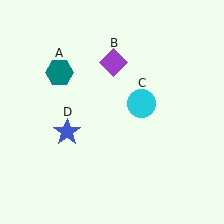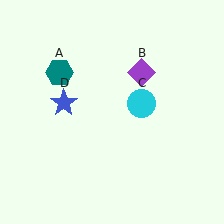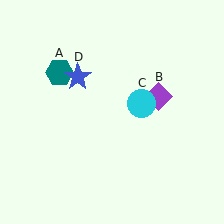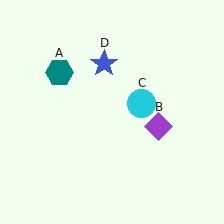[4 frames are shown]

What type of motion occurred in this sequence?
The purple diamond (object B), blue star (object D) rotated clockwise around the center of the scene.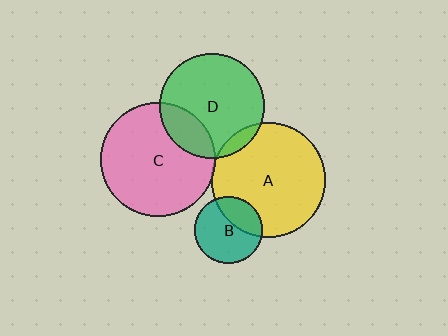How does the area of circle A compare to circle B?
Approximately 2.9 times.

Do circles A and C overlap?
Yes.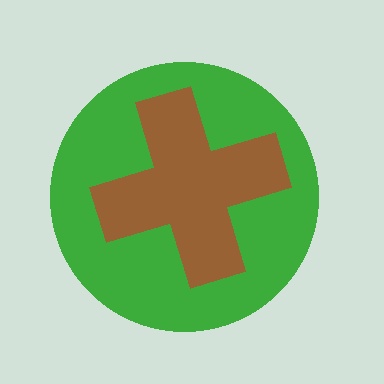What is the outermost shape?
The green circle.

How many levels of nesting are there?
2.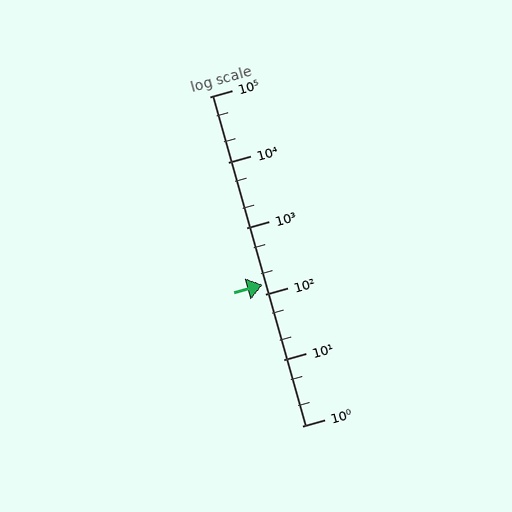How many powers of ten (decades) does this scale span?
The scale spans 5 decades, from 1 to 100000.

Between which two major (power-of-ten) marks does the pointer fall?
The pointer is between 100 and 1000.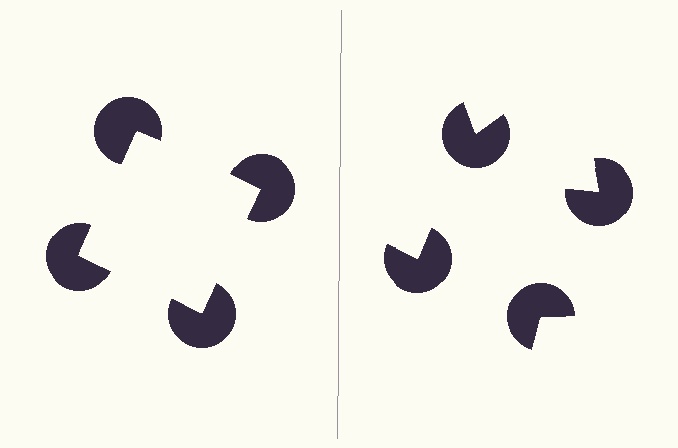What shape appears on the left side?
An illusory square.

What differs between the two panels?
The pac-man discs are positioned identically on both sides; only the wedge orientations differ. On the left they align to a square; on the right they are misaligned.